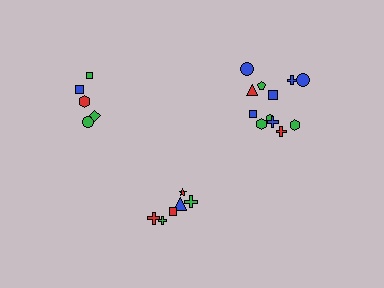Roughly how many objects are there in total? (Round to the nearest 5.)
Roughly 25 objects in total.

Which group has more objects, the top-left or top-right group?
The top-right group.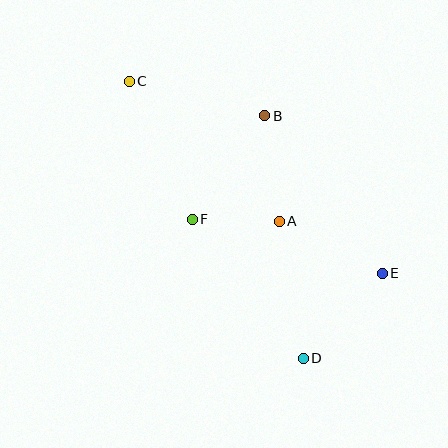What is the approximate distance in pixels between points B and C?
The distance between B and C is approximately 139 pixels.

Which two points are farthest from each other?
Points C and D are farthest from each other.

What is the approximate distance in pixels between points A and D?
The distance between A and D is approximately 139 pixels.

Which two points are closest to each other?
Points A and F are closest to each other.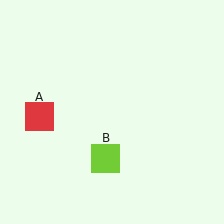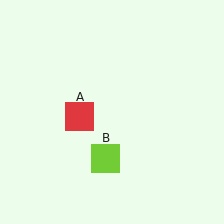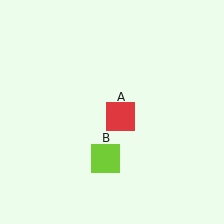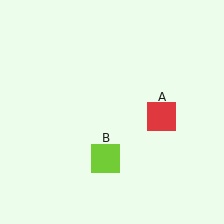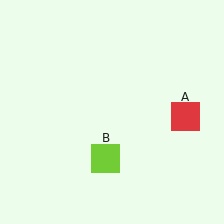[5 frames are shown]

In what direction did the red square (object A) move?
The red square (object A) moved right.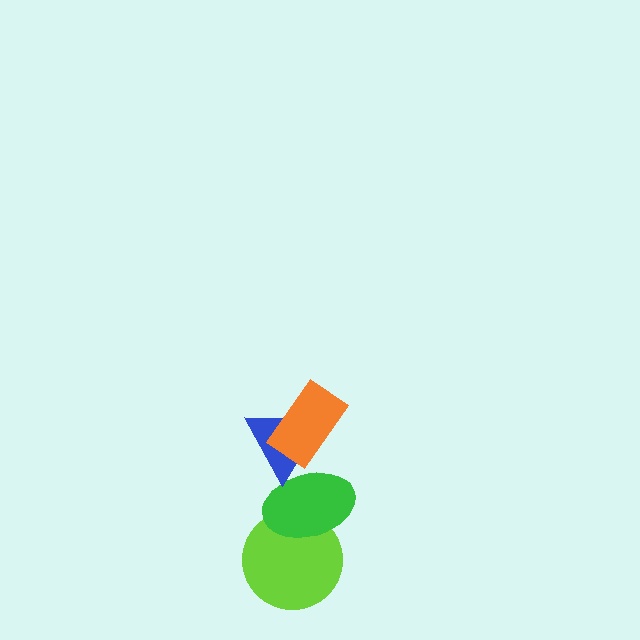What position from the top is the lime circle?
The lime circle is 4th from the top.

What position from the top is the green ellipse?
The green ellipse is 3rd from the top.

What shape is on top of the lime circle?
The green ellipse is on top of the lime circle.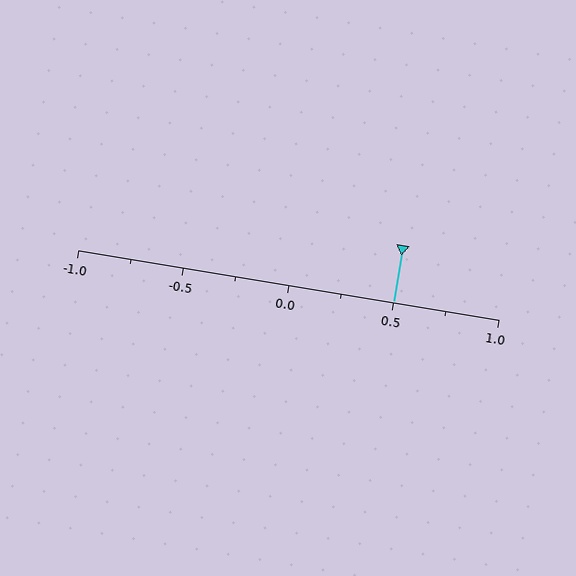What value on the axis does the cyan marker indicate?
The marker indicates approximately 0.5.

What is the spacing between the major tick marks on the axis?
The major ticks are spaced 0.5 apart.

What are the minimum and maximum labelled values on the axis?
The axis runs from -1.0 to 1.0.